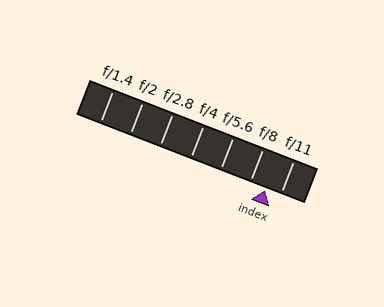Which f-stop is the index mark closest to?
The index mark is closest to f/11.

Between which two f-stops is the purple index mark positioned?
The index mark is between f/8 and f/11.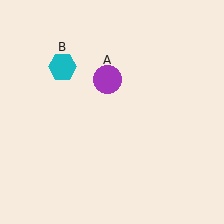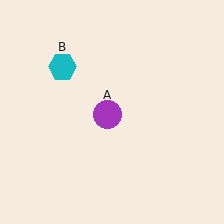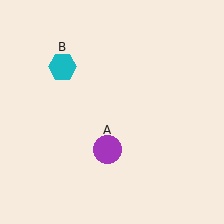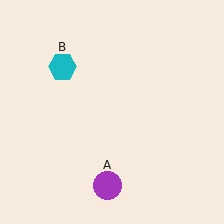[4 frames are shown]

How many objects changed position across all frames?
1 object changed position: purple circle (object A).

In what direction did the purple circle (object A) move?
The purple circle (object A) moved down.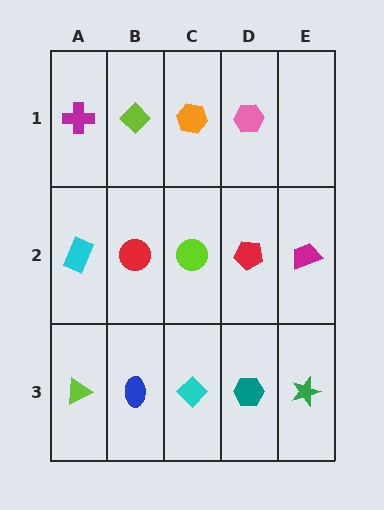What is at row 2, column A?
A cyan rectangle.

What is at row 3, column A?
A lime triangle.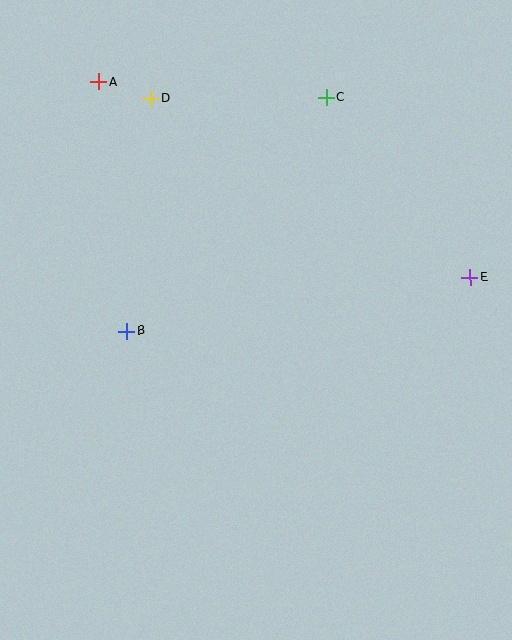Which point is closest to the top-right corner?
Point C is closest to the top-right corner.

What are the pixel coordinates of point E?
Point E is at (470, 278).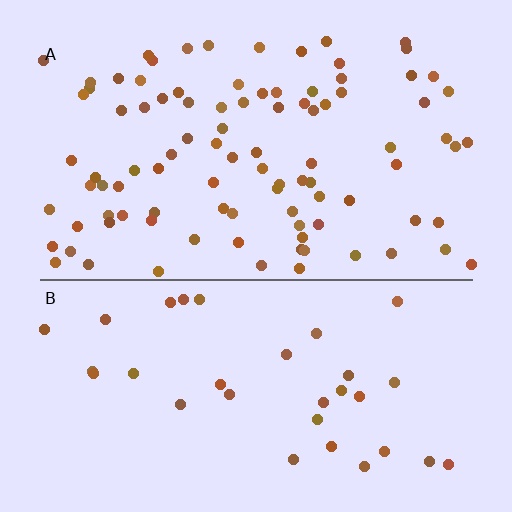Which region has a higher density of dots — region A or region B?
A (the top).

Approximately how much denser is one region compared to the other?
Approximately 2.9× — region A over region B.